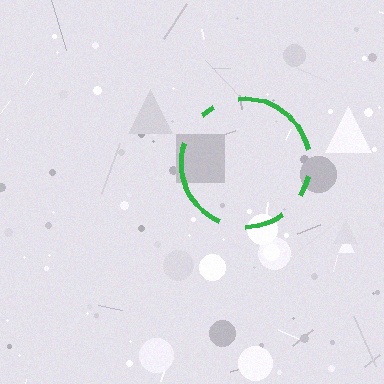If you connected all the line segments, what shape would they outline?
They would outline a circle.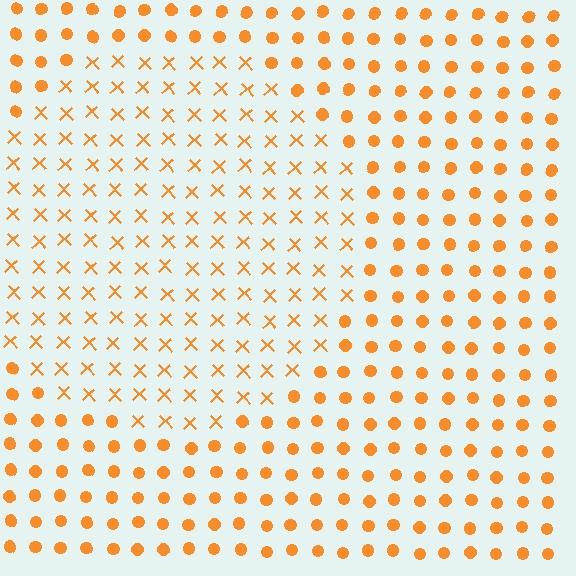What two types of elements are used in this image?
The image uses X marks inside the circle region and circles outside it.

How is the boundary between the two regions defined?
The boundary is defined by a change in element shape: X marks inside vs. circles outside. All elements share the same color and spacing.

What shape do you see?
I see a circle.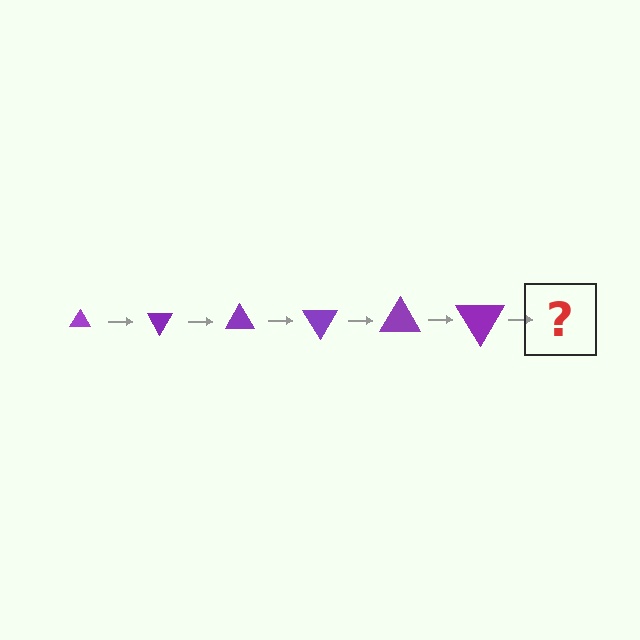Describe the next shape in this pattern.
It should be a triangle, larger than the previous one and rotated 360 degrees from the start.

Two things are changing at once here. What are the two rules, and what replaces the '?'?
The two rules are that the triangle grows larger each step and it rotates 60 degrees each step. The '?' should be a triangle, larger than the previous one and rotated 360 degrees from the start.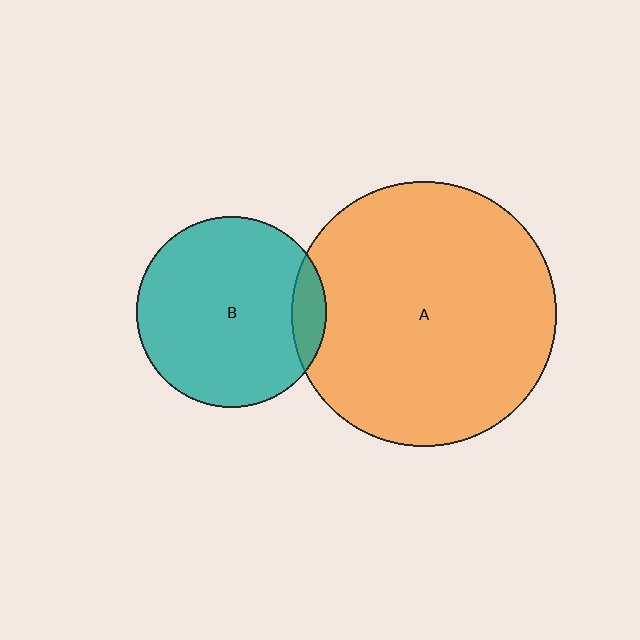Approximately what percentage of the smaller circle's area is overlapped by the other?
Approximately 10%.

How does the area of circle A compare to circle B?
Approximately 1.9 times.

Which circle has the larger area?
Circle A (orange).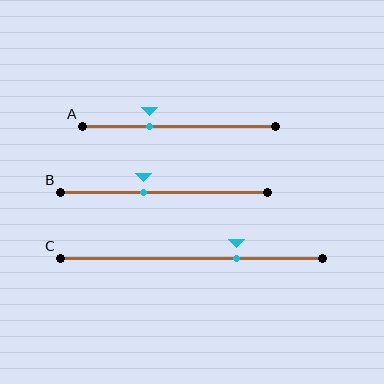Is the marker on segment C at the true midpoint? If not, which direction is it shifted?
No, the marker on segment C is shifted to the right by about 17% of the segment length.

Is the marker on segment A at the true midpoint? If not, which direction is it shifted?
No, the marker on segment A is shifted to the left by about 15% of the segment length.